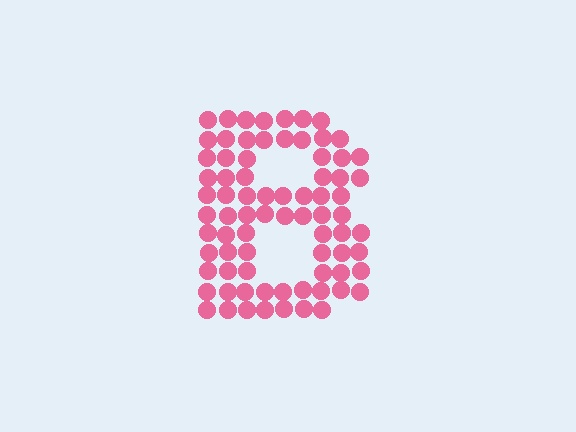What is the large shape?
The large shape is the letter B.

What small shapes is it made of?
It is made of small circles.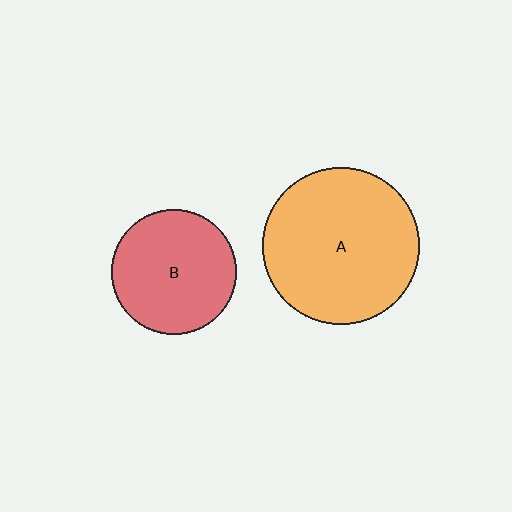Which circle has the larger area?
Circle A (orange).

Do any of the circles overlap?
No, none of the circles overlap.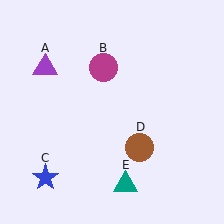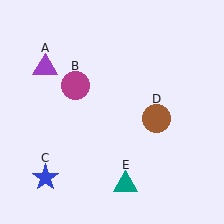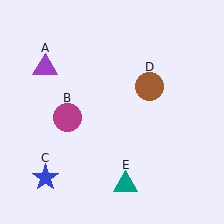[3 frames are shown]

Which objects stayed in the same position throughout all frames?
Purple triangle (object A) and blue star (object C) and teal triangle (object E) remained stationary.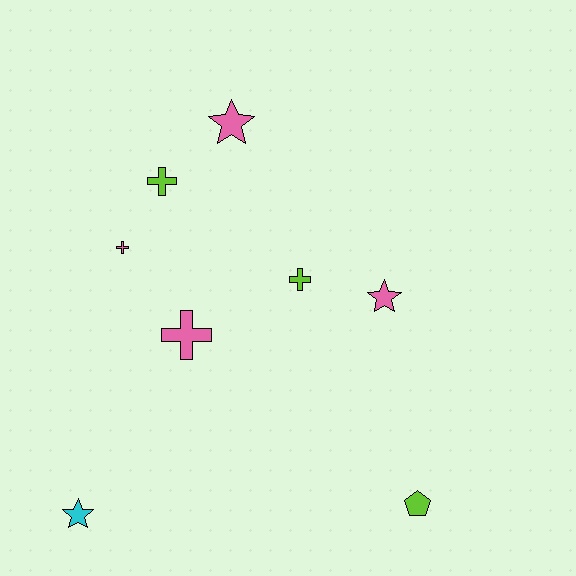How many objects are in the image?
There are 8 objects.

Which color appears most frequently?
Pink, with 4 objects.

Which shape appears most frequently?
Cross, with 4 objects.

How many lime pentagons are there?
There is 1 lime pentagon.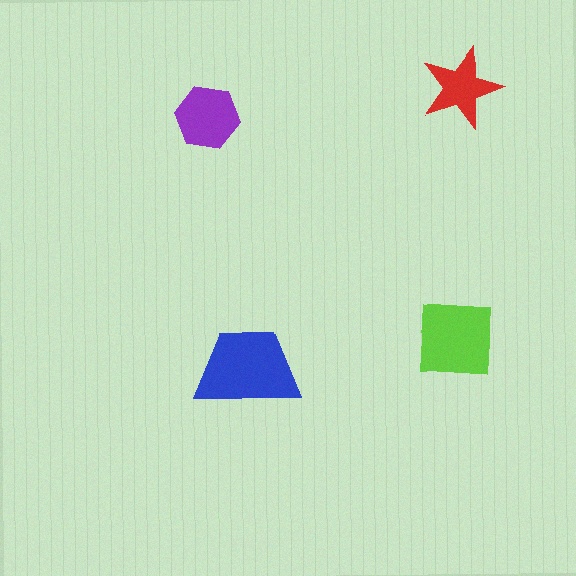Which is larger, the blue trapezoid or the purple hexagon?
The blue trapezoid.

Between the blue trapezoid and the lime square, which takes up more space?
The blue trapezoid.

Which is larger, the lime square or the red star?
The lime square.